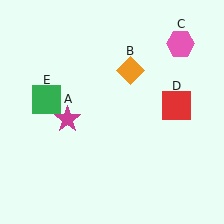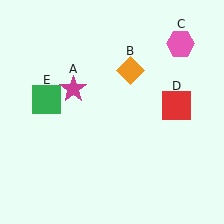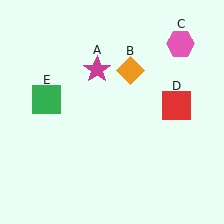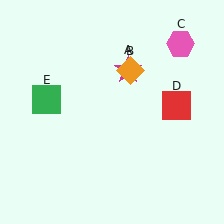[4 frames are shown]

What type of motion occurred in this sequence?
The magenta star (object A) rotated clockwise around the center of the scene.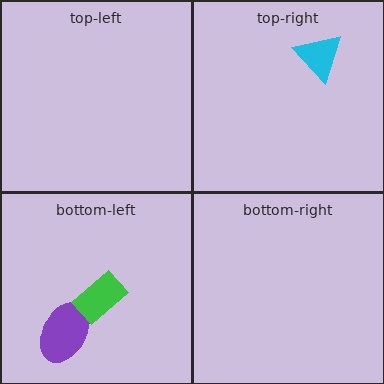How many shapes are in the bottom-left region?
2.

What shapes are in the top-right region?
The cyan triangle.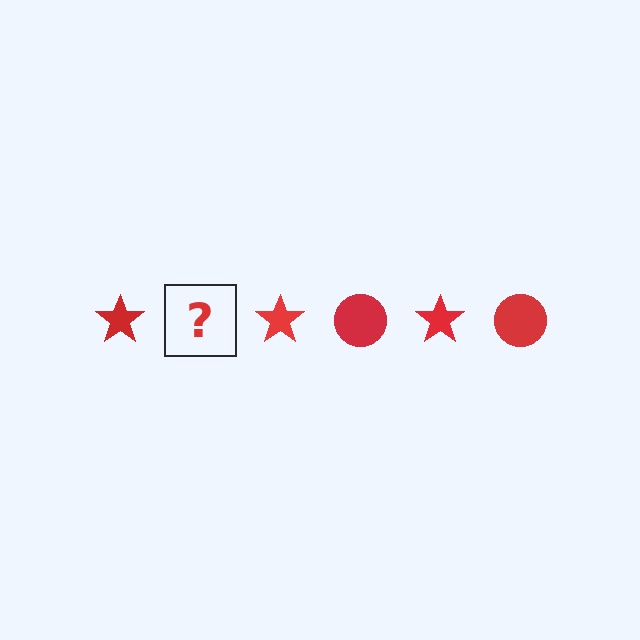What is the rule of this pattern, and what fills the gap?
The rule is that the pattern cycles through star, circle shapes in red. The gap should be filled with a red circle.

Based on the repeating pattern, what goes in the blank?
The blank should be a red circle.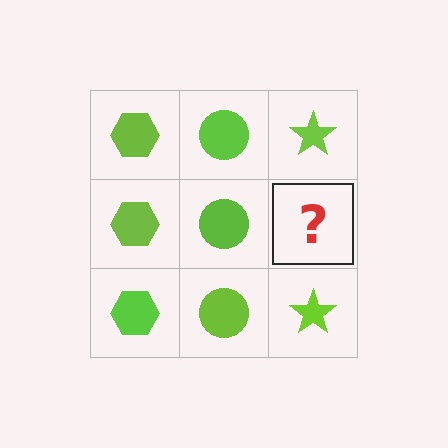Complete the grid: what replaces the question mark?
The question mark should be replaced with a lime star.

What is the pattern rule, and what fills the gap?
The rule is that each column has a consistent shape. The gap should be filled with a lime star.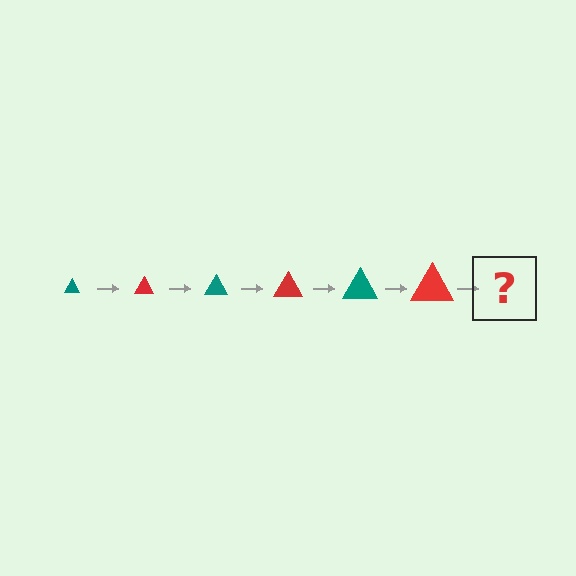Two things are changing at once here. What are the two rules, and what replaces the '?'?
The two rules are that the triangle grows larger each step and the color cycles through teal and red. The '?' should be a teal triangle, larger than the previous one.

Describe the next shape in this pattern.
It should be a teal triangle, larger than the previous one.